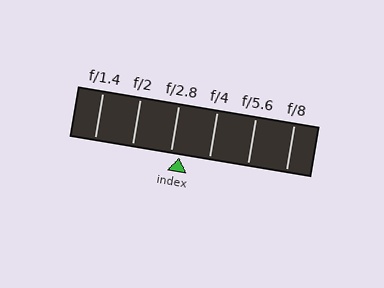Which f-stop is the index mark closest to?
The index mark is closest to f/2.8.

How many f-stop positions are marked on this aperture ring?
There are 6 f-stop positions marked.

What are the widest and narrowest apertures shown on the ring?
The widest aperture shown is f/1.4 and the narrowest is f/8.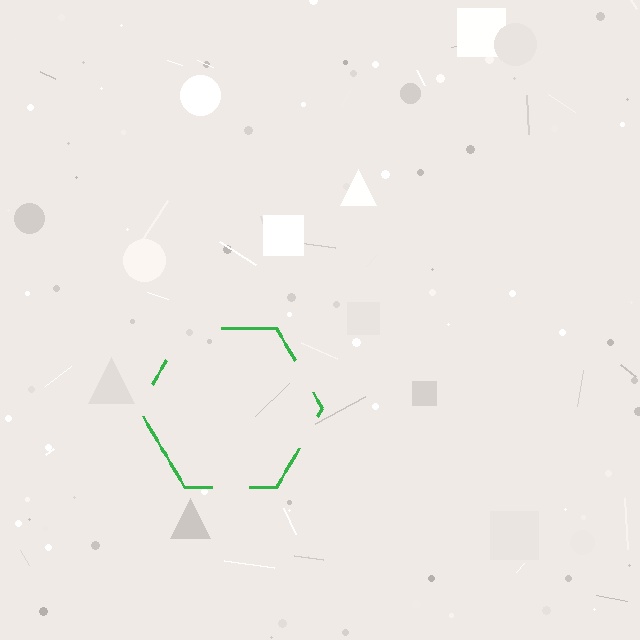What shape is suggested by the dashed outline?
The dashed outline suggests a hexagon.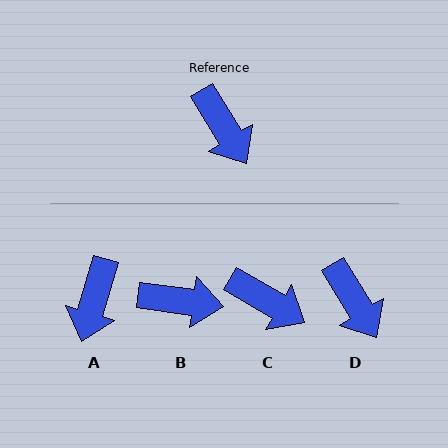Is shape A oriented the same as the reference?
No, it is off by about 48 degrees.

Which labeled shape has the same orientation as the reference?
D.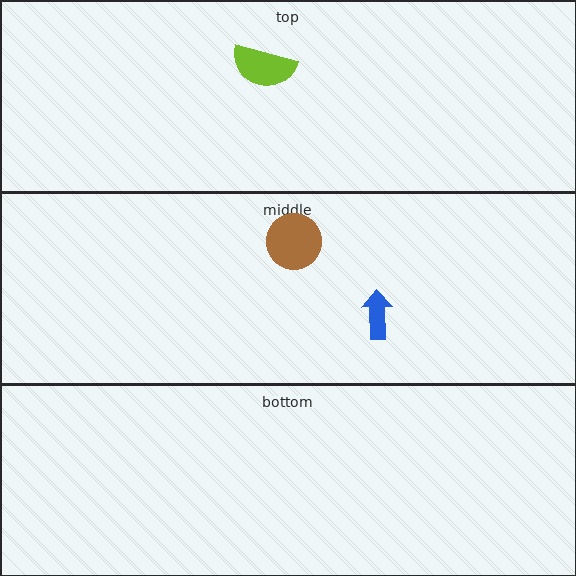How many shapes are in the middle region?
2.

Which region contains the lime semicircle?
The top region.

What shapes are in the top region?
The lime semicircle.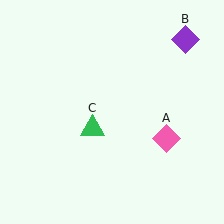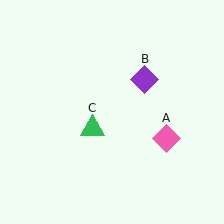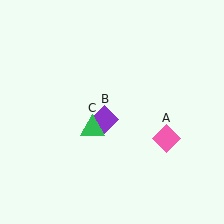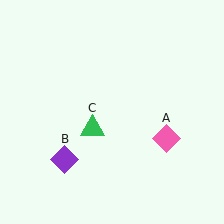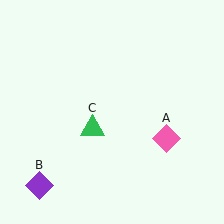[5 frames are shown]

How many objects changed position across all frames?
1 object changed position: purple diamond (object B).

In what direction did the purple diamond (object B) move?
The purple diamond (object B) moved down and to the left.